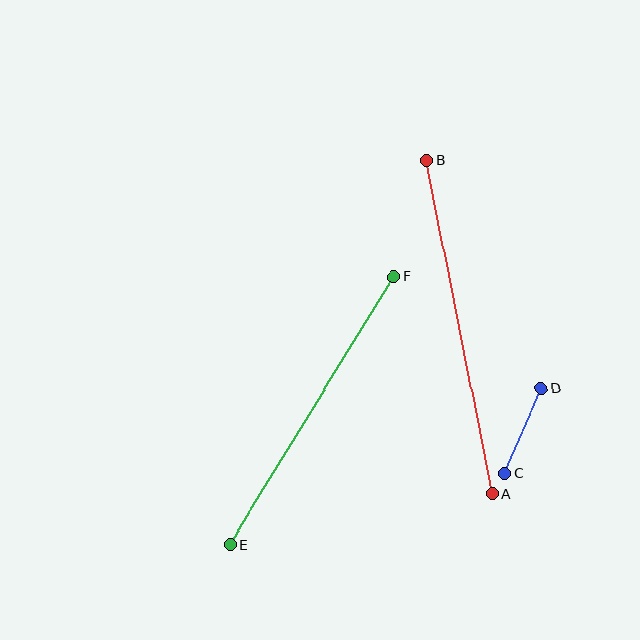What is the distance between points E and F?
The distance is approximately 314 pixels.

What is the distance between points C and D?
The distance is approximately 92 pixels.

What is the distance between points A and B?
The distance is approximately 339 pixels.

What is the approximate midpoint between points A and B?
The midpoint is at approximately (460, 327) pixels.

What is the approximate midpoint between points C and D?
The midpoint is at approximately (523, 431) pixels.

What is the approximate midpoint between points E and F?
The midpoint is at approximately (312, 411) pixels.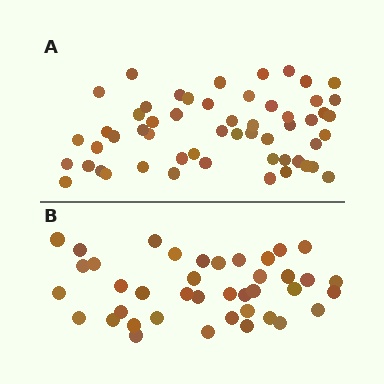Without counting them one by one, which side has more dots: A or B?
Region A (the top region) has more dots.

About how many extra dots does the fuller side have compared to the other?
Region A has approximately 15 more dots than region B.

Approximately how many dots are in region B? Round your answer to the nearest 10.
About 40 dots.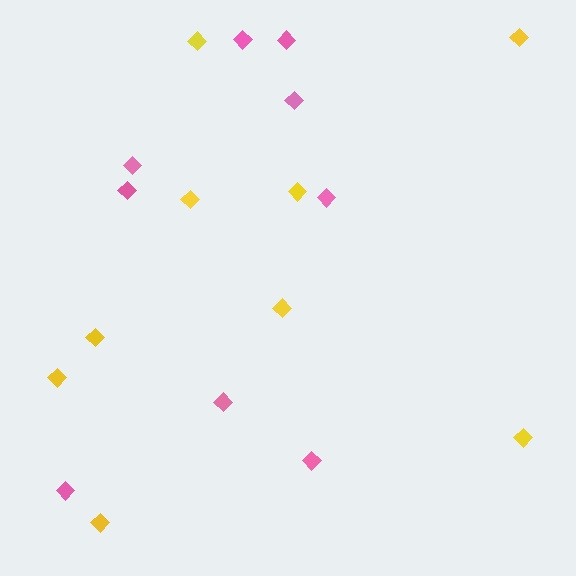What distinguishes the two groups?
There are 2 groups: one group of pink diamonds (9) and one group of yellow diamonds (9).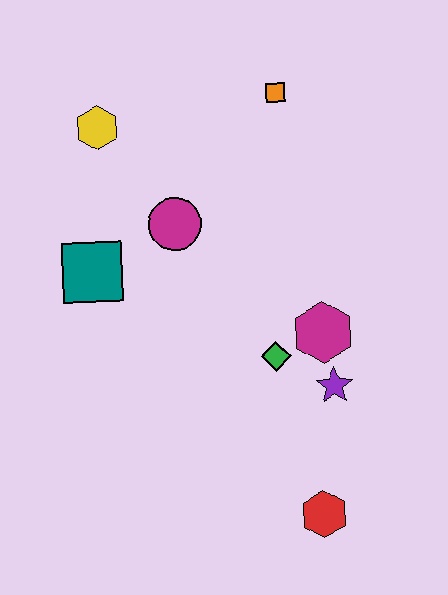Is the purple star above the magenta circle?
No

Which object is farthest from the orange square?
The red hexagon is farthest from the orange square.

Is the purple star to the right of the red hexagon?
Yes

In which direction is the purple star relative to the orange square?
The purple star is below the orange square.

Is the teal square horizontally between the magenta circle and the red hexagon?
No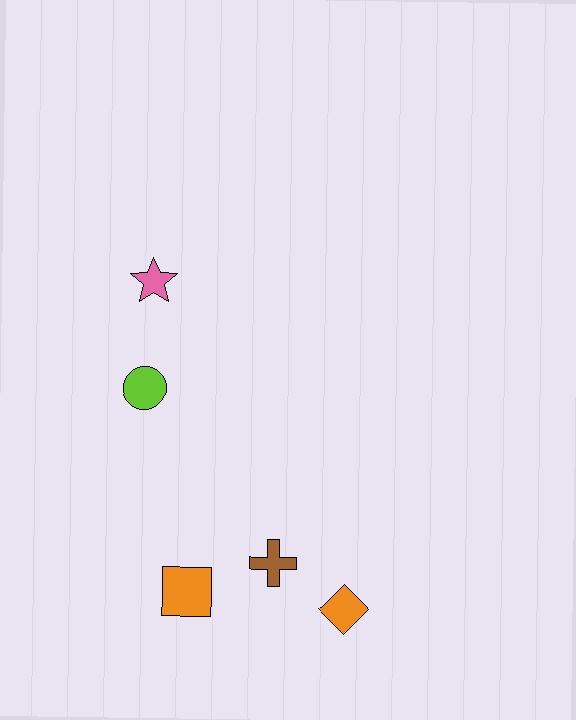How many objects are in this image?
There are 5 objects.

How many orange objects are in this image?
There are 2 orange objects.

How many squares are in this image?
There is 1 square.